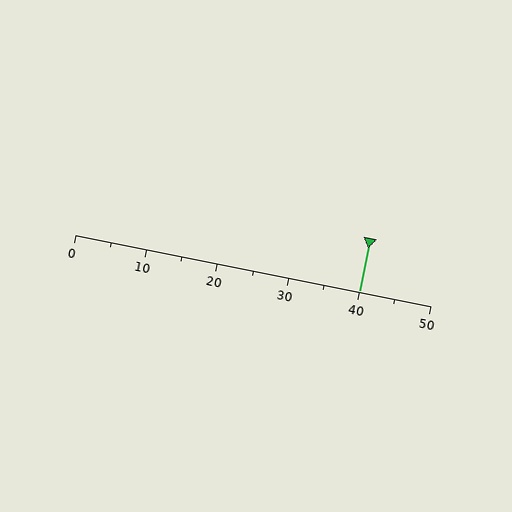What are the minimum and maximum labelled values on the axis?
The axis runs from 0 to 50.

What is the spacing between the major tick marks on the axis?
The major ticks are spaced 10 apart.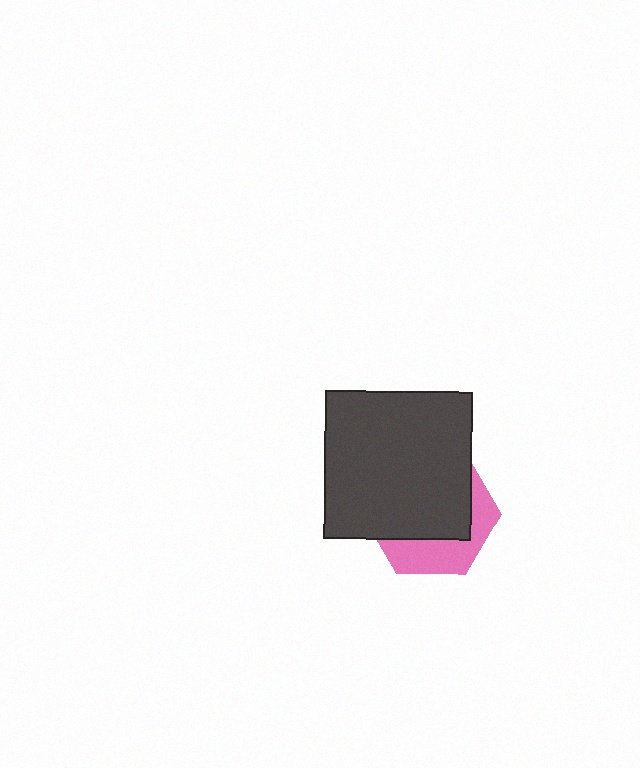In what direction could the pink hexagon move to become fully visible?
The pink hexagon could move down. That would shift it out from behind the dark gray square entirely.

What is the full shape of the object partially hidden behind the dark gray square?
The partially hidden object is a pink hexagon.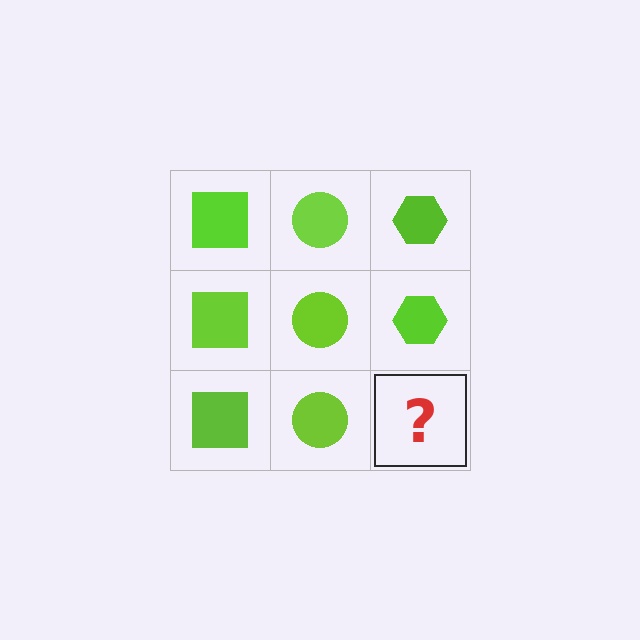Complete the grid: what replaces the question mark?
The question mark should be replaced with a lime hexagon.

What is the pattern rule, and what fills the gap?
The rule is that each column has a consistent shape. The gap should be filled with a lime hexagon.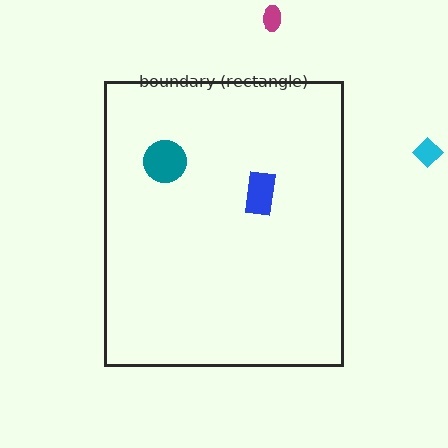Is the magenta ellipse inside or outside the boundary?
Outside.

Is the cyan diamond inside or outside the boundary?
Outside.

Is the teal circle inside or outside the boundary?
Inside.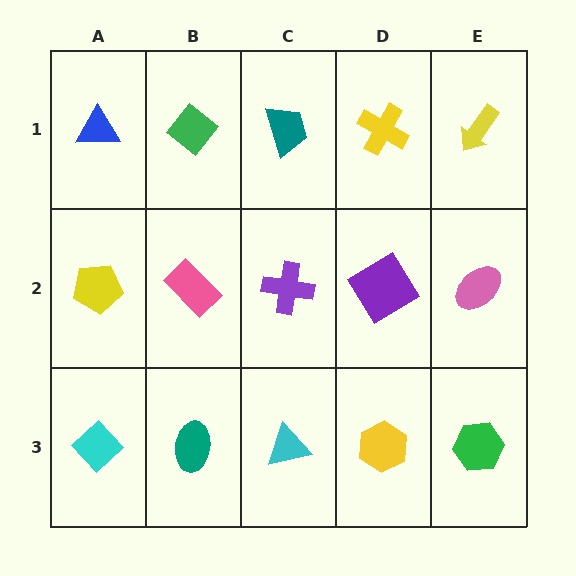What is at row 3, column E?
A green hexagon.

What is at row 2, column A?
A yellow pentagon.